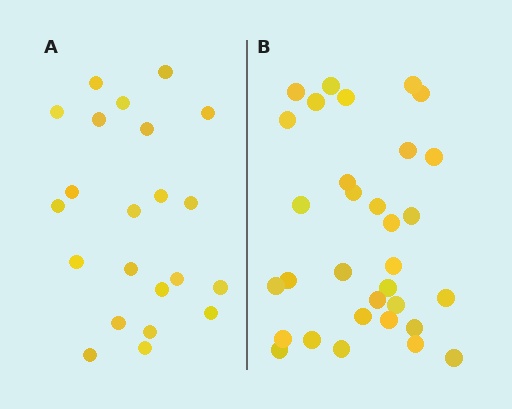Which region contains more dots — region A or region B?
Region B (the right region) has more dots.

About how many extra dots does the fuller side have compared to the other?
Region B has roughly 10 or so more dots than region A.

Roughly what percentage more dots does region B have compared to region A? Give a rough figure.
About 45% more.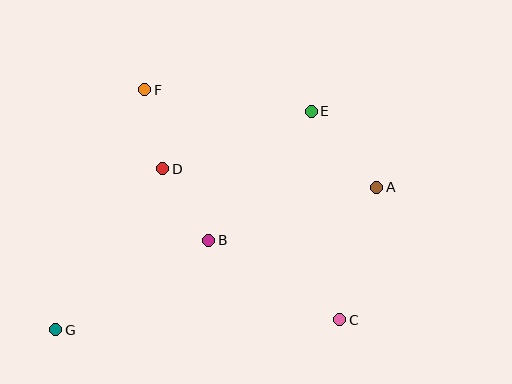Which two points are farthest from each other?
Points A and G are farthest from each other.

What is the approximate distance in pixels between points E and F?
The distance between E and F is approximately 168 pixels.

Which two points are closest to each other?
Points D and F are closest to each other.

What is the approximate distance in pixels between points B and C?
The distance between B and C is approximately 153 pixels.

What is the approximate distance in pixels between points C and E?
The distance between C and E is approximately 210 pixels.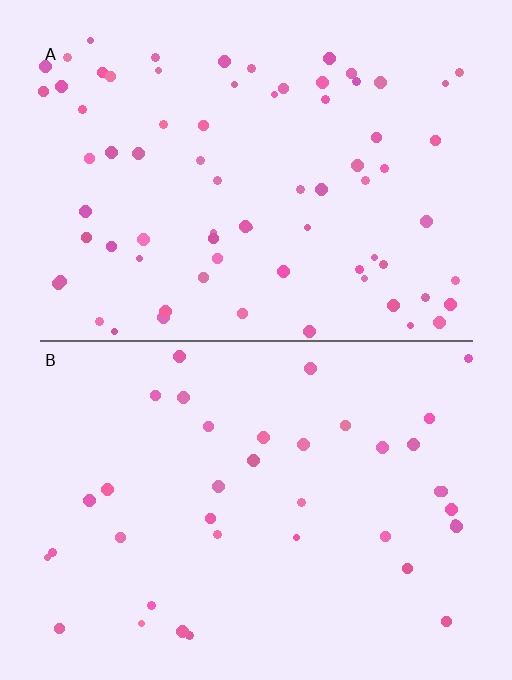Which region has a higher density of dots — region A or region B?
A (the top).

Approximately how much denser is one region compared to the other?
Approximately 1.9× — region A over region B.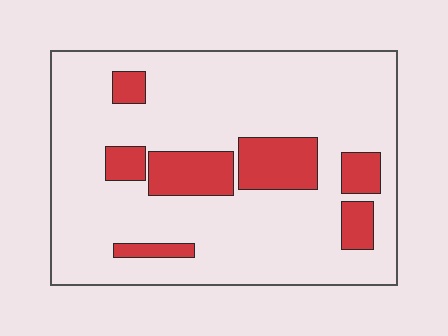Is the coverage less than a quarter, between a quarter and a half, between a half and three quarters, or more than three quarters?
Less than a quarter.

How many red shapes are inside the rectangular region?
7.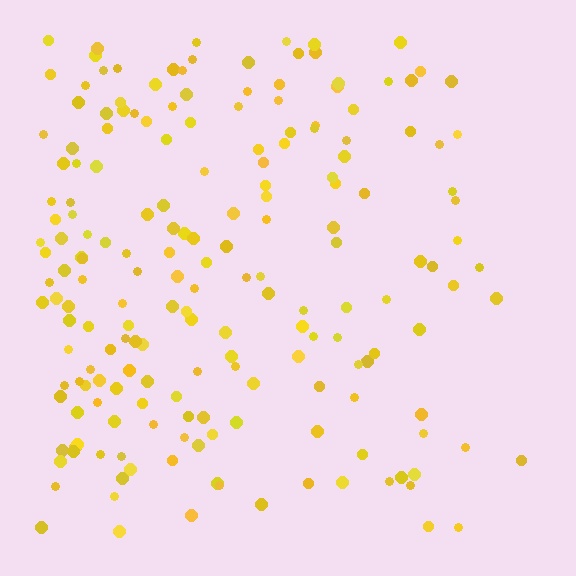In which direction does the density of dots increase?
From right to left, with the left side densest.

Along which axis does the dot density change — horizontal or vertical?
Horizontal.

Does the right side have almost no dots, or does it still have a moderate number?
Still a moderate number, just noticeably fewer than the left.